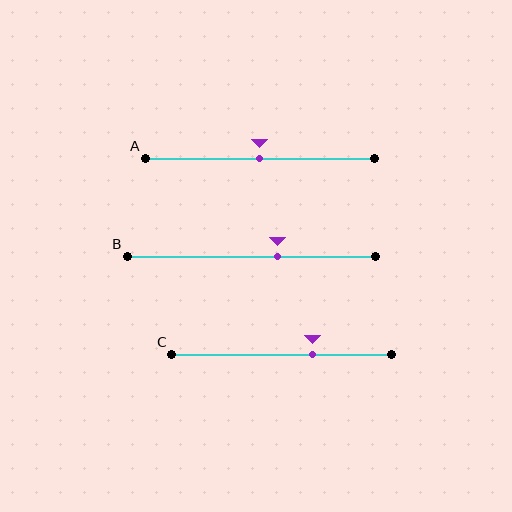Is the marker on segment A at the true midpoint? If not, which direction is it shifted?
Yes, the marker on segment A is at the true midpoint.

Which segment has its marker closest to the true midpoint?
Segment A has its marker closest to the true midpoint.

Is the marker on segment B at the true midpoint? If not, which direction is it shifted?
No, the marker on segment B is shifted to the right by about 11% of the segment length.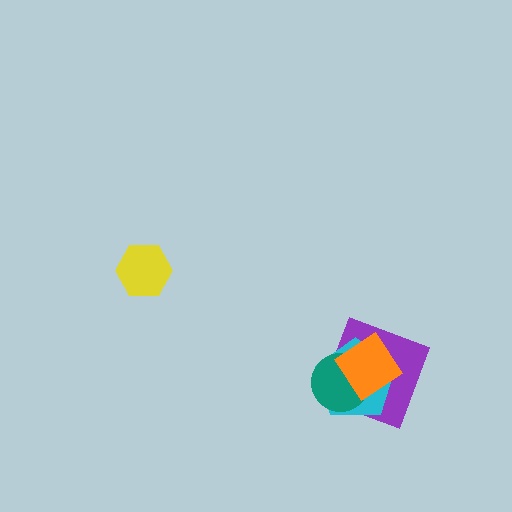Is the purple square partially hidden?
Yes, it is partially covered by another shape.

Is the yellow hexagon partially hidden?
No, no other shape covers it.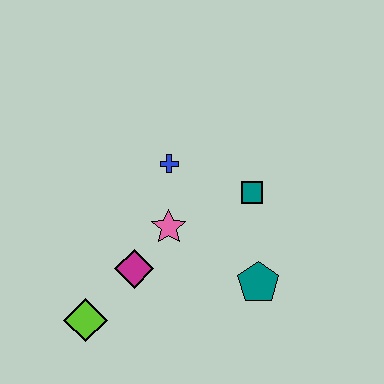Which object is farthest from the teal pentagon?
The lime diamond is farthest from the teal pentagon.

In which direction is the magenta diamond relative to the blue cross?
The magenta diamond is below the blue cross.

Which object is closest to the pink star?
The magenta diamond is closest to the pink star.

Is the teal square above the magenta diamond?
Yes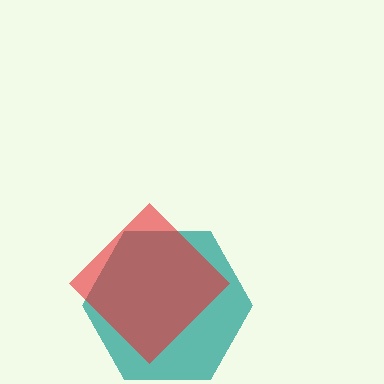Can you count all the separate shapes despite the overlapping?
Yes, there are 2 separate shapes.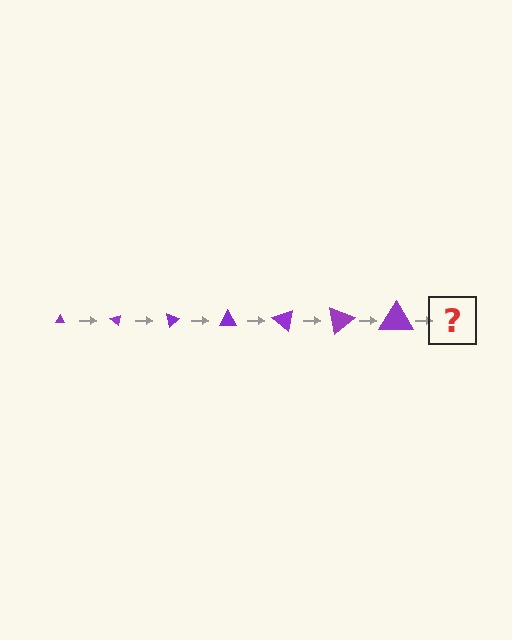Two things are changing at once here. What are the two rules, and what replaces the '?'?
The two rules are that the triangle grows larger each step and it rotates 40 degrees each step. The '?' should be a triangle, larger than the previous one and rotated 280 degrees from the start.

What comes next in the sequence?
The next element should be a triangle, larger than the previous one and rotated 280 degrees from the start.